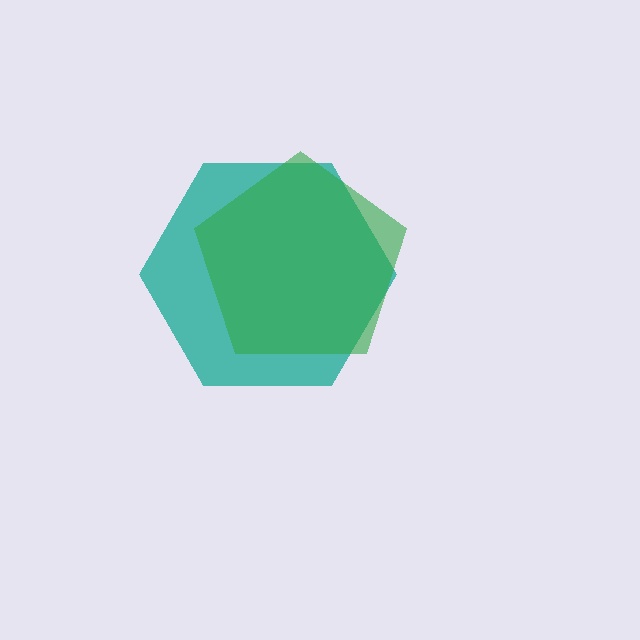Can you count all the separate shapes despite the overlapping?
Yes, there are 2 separate shapes.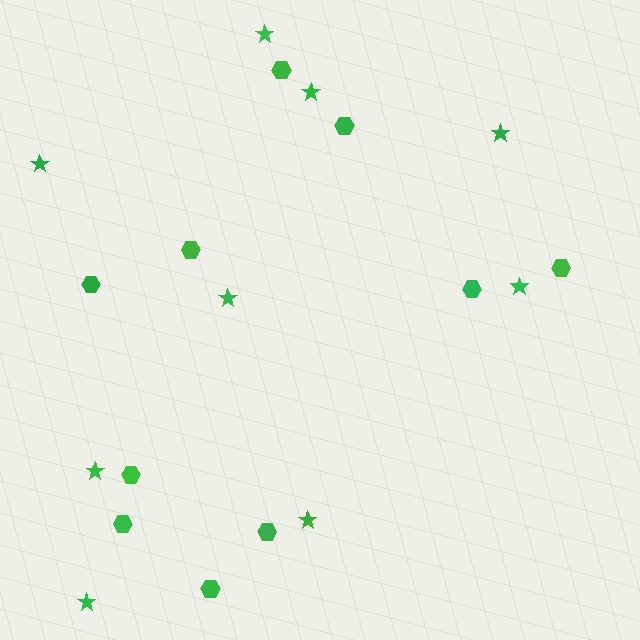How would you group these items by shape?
There are 2 groups: one group of stars (9) and one group of hexagons (10).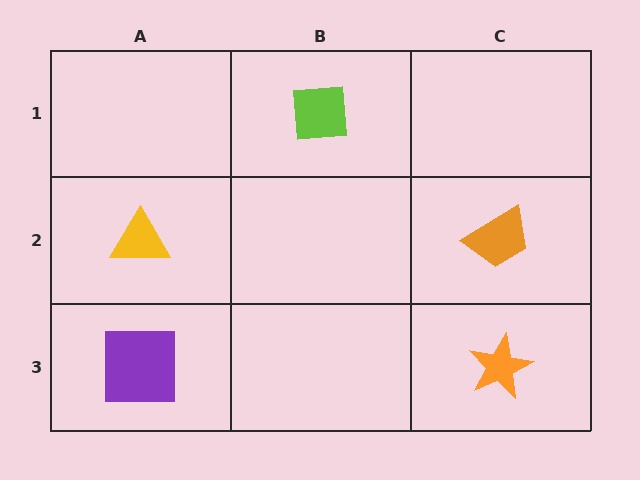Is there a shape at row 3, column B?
No, that cell is empty.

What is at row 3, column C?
An orange star.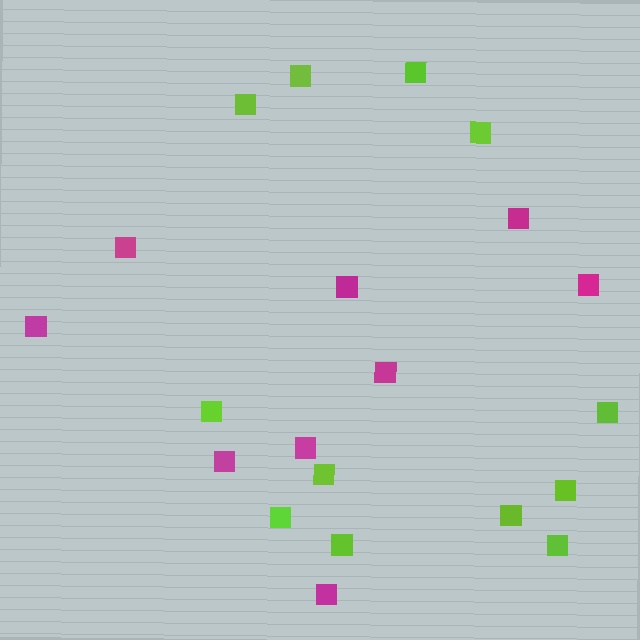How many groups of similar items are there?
There are 2 groups: one group of lime squares (12) and one group of magenta squares (9).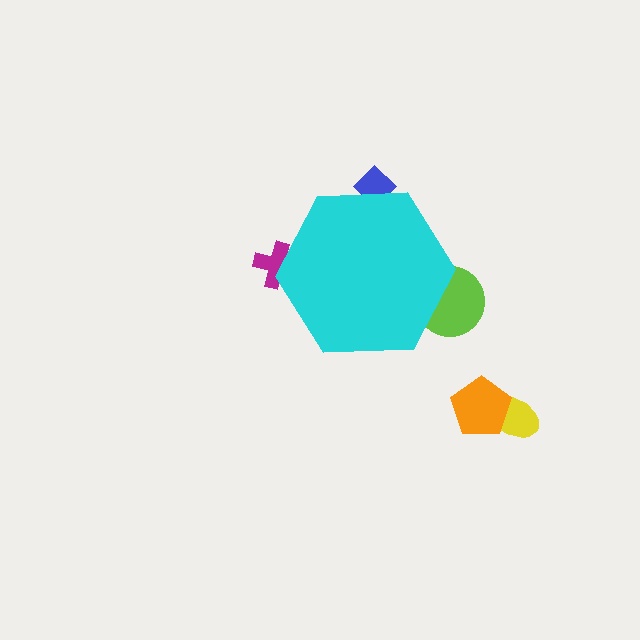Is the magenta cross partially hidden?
Yes, the magenta cross is partially hidden behind the cyan hexagon.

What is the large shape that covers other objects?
A cyan hexagon.